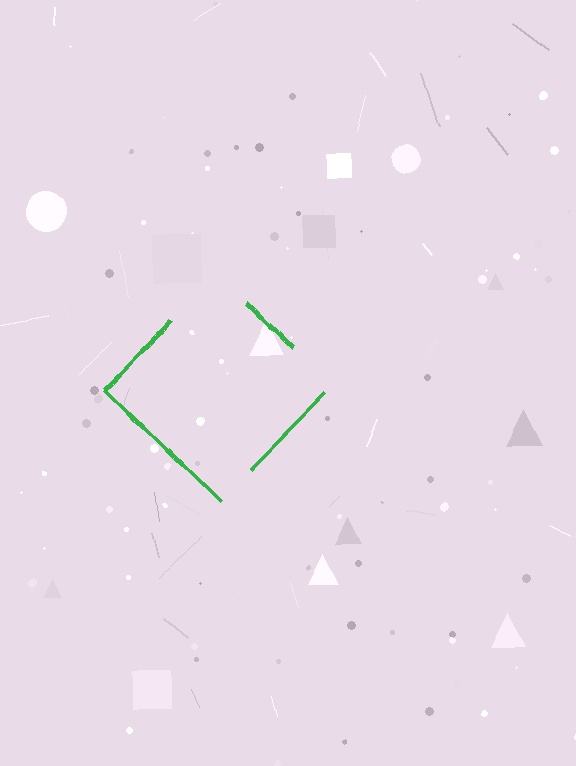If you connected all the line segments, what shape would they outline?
They would outline a diamond.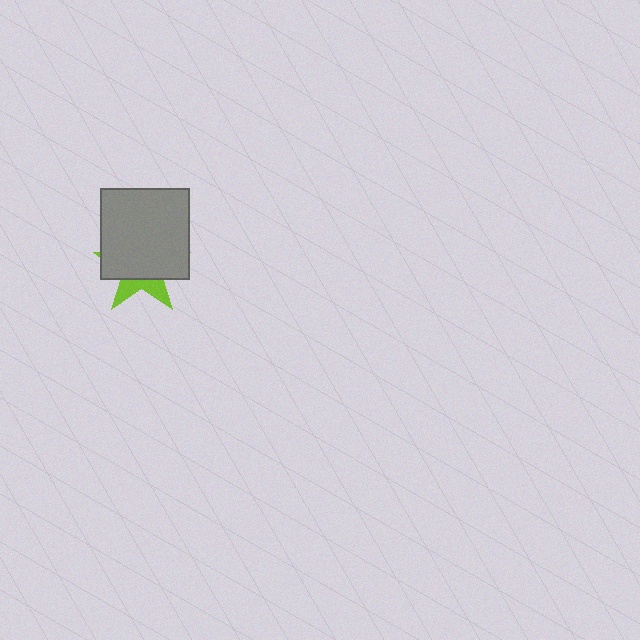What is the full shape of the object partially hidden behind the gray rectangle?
The partially hidden object is a lime star.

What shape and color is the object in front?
The object in front is a gray rectangle.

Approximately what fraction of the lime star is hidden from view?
Roughly 70% of the lime star is hidden behind the gray rectangle.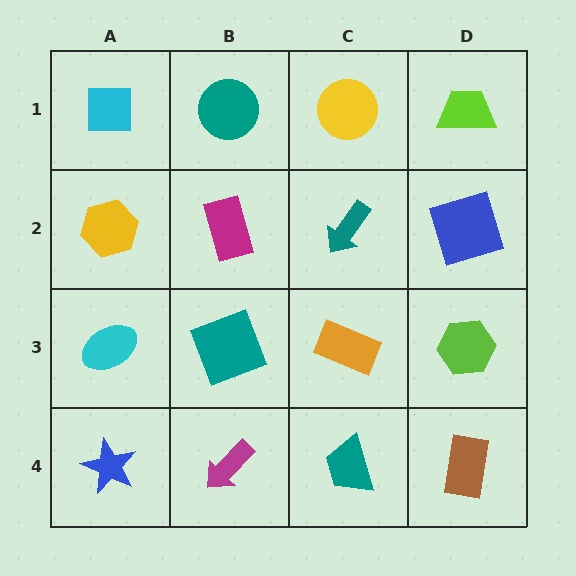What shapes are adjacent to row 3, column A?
A yellow hexagon (row 2, column A), a blue star (row 4, column A), a teal square (row 3, column B).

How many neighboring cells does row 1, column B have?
3.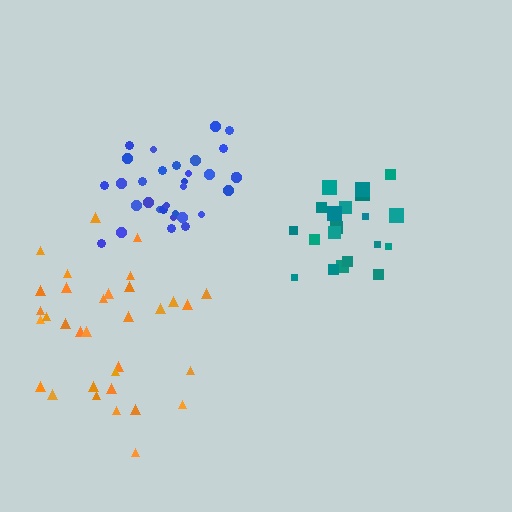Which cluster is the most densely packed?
Blue.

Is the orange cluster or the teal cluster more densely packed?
Teal.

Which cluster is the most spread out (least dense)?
Orange.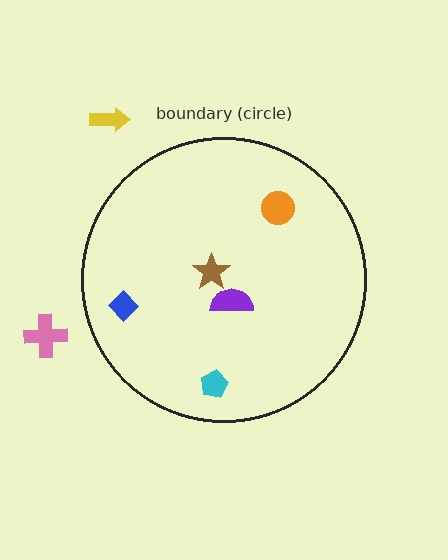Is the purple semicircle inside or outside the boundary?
Inside.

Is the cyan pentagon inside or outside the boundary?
Inside.